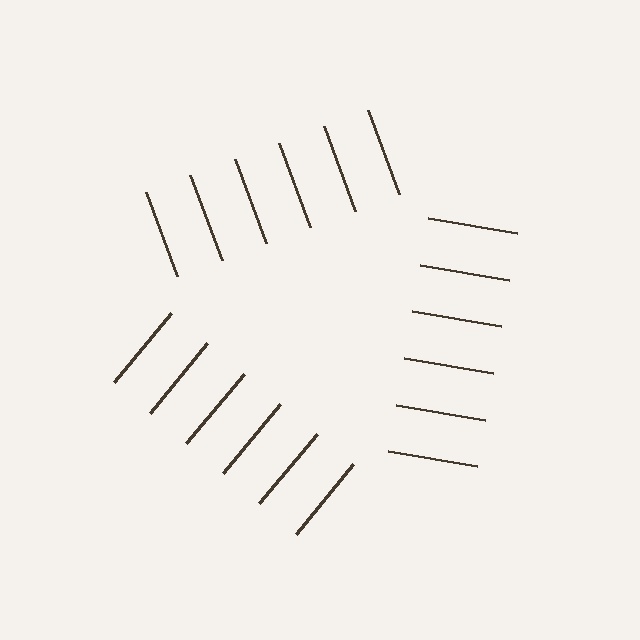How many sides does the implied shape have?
3 sides — the line-ends trace a triangle.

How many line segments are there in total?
18 — 6 along each of the 3 edges.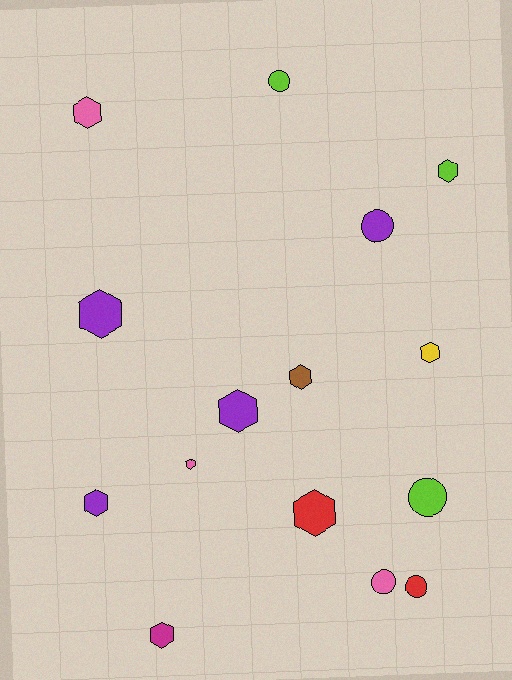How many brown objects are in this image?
There is 1 brown object.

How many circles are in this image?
There are 5 circles.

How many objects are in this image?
There are 15 objects.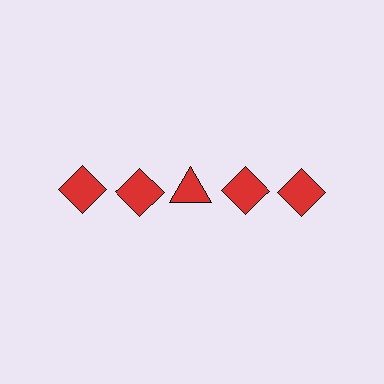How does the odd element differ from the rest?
It has a different shape: triangle instead of diamond.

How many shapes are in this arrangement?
There are 5 shapes arranged in a grid pattern.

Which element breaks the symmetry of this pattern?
The red triangle in the top row, center column breaks the symmetry. All other shapes are red diamonds.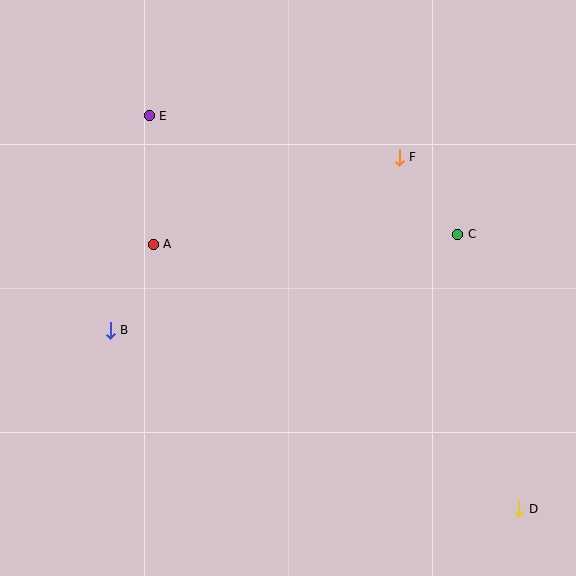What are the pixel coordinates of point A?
Point A is at (153, 244).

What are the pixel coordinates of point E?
Point E is at (149, 116).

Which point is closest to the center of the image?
Point A at (153, 244) is closest to the center.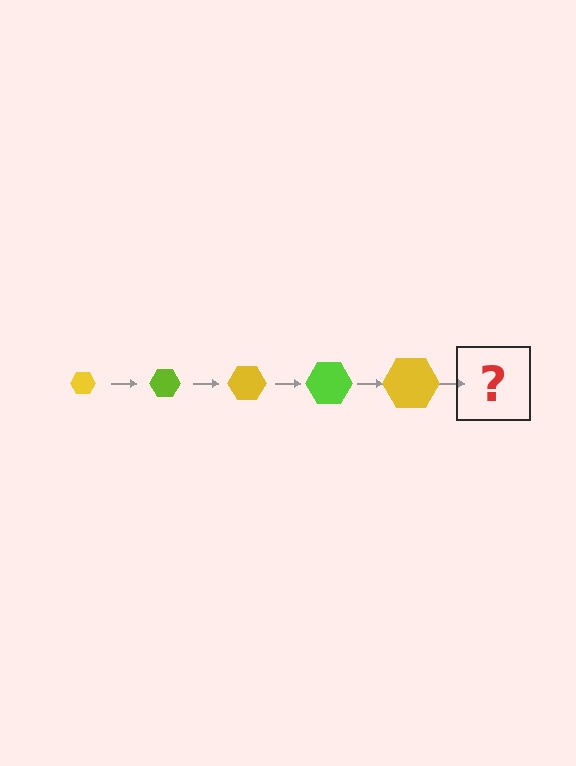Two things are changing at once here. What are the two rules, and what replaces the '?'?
The two rules are that the hexagon grows larger each step and the color cycles through yellow and lime. The '?' should be a lime hexagon, larger than the previous one.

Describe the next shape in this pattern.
It should be a lime hexagon, larger than the previous one.